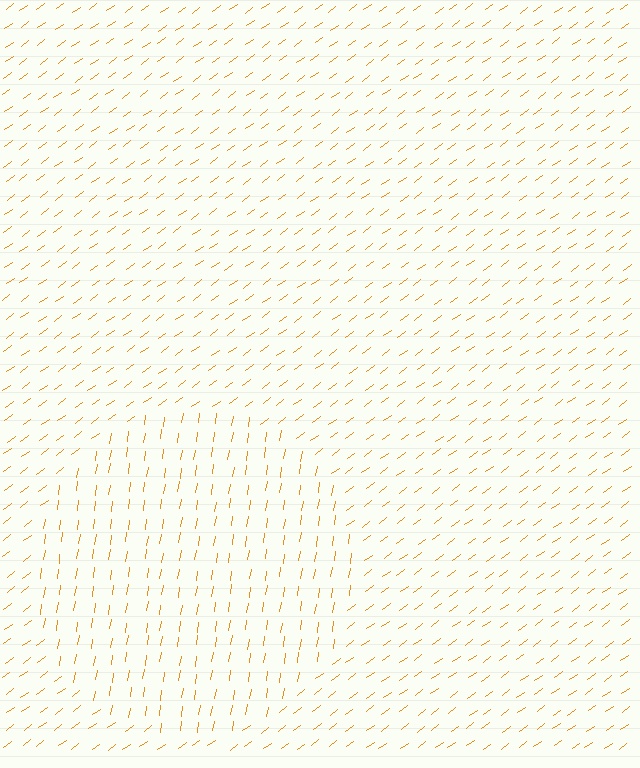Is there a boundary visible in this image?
Yes, there is a texture boundary formed by a change in line orientation.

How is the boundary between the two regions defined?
The boundary is defined purely by a change in line orientation (approximately 45 degrees difference). All lines are the same color and thickness.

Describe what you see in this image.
The image is filled with small orange line segments. A circle region in the image has lines oriented differently from the surrounding lines, creating a visible texture boundary.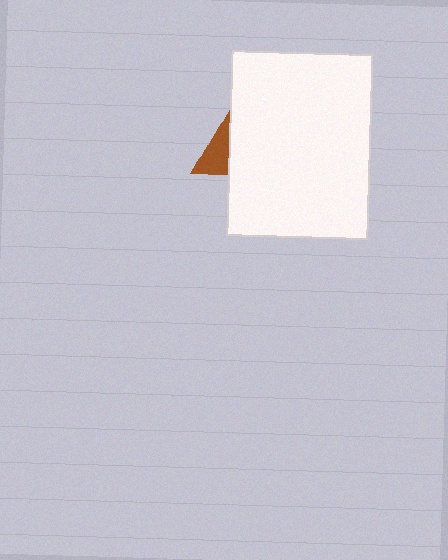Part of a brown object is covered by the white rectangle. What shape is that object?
It is a triangle.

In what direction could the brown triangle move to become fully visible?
The brown triangle could move left. That would shift it out from behind the white rectangle entirely.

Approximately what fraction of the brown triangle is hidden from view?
Roughly 64% of the brown triangle is hidden behind the white rectangle.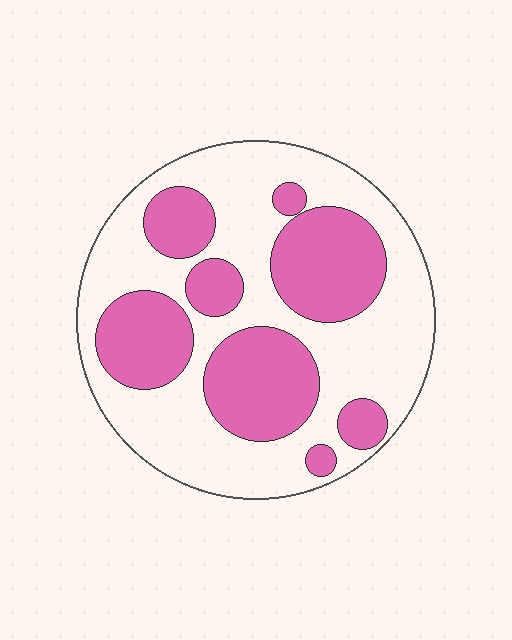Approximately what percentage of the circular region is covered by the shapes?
Approximately 40%.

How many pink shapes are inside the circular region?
8.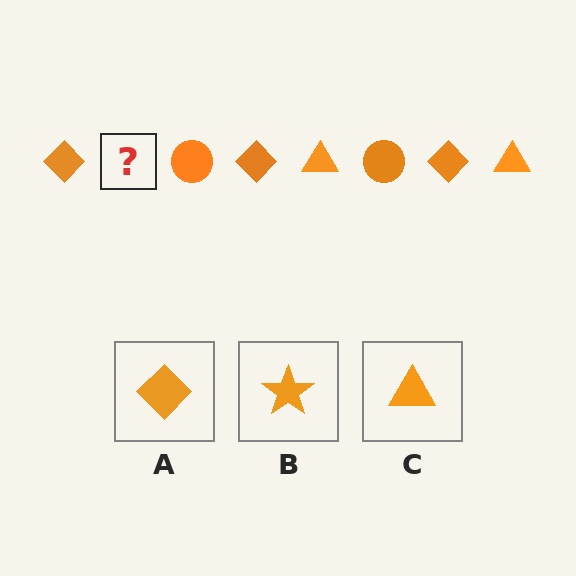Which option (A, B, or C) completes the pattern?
C.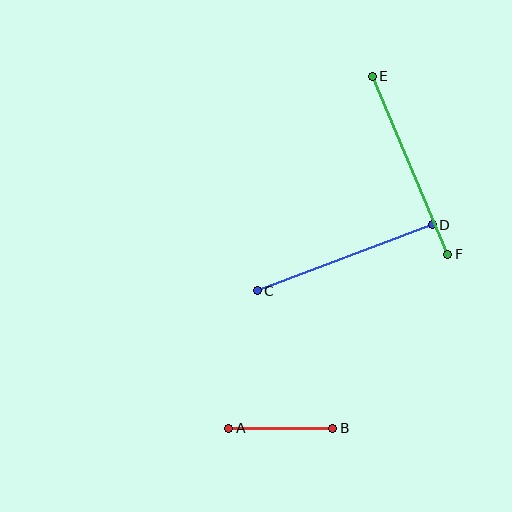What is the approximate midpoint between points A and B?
The midpoint is at approximately (281, 428) pixels.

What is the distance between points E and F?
The distance is approximately 193 pixels.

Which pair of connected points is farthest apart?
Points E and F are farthest apart.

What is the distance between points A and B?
The distance is approximately 104 pixels.